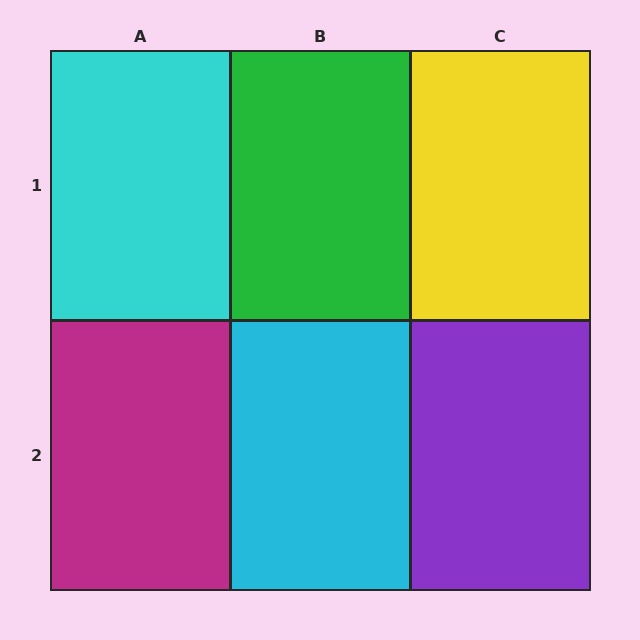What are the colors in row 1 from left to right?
Cyan, green, yellow.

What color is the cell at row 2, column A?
Magenta.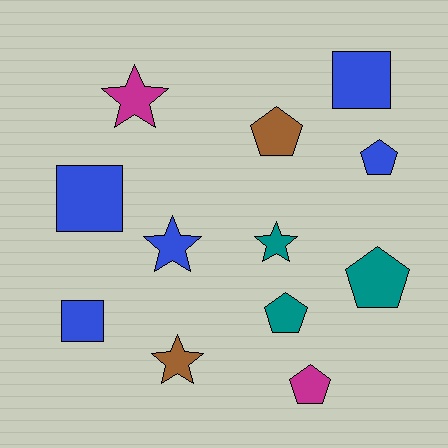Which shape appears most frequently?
Pentagon, with 5 objects.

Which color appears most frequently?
Blue, with 5 objects.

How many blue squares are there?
There are 3 blue squares.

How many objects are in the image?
There are 12 objects.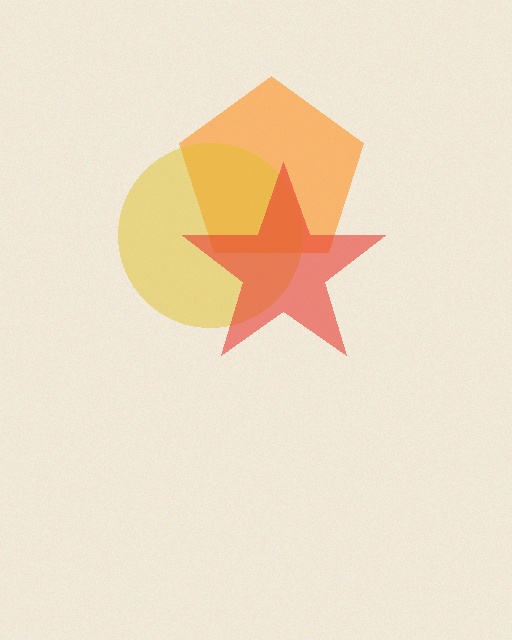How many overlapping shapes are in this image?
There are 3 overlapping shapes in the image.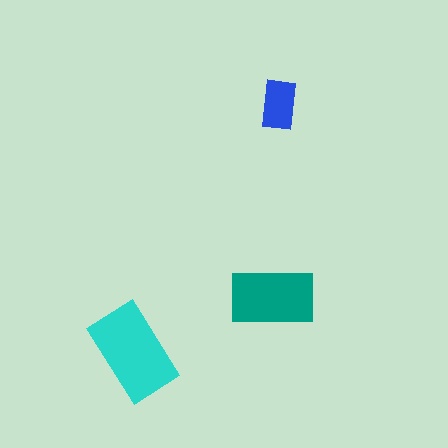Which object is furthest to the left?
The cyan rectangle is leftmost.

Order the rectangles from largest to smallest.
the cyan one, the teal one, the blue one.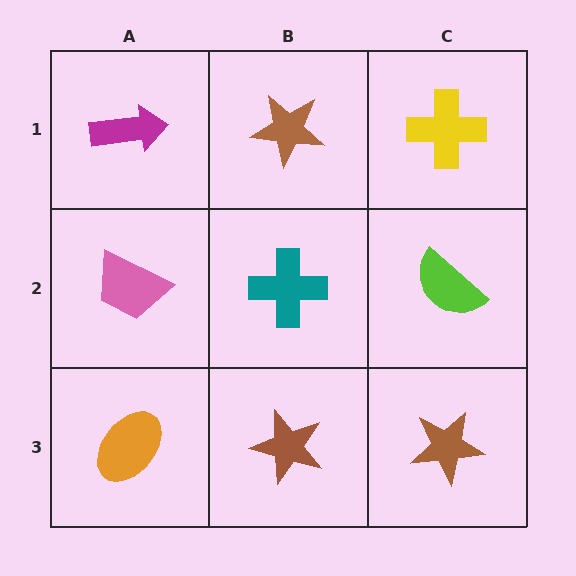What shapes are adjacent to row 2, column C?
A yellow cross (row 1, column C), a brown star (row 3, column C), a teal cross (row 2, column B).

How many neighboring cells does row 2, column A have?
3.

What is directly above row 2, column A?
A magenta arrow.